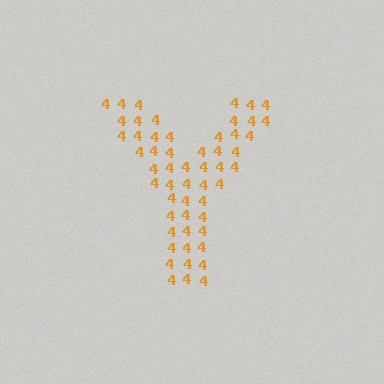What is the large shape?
The large shape is the letter Y.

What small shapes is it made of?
It is made of small digit 4's.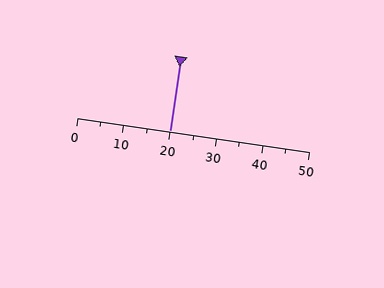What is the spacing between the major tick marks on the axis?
The major ticks are spaced 10 apart.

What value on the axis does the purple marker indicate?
The marker indicates approximately 20.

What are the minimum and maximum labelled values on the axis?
The axis runs from 0 to 50.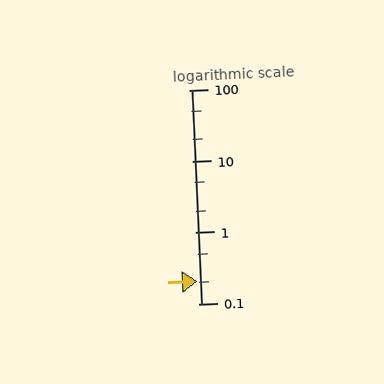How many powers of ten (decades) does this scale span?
The scale spans 3 decades, from 0.1 to 100.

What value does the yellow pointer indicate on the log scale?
The pointer indicates approximately 0.21.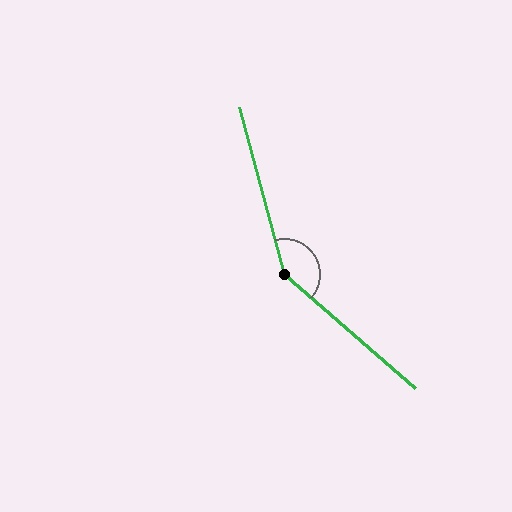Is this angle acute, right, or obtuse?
It is obtuse.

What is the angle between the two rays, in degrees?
Approximately 146 degrees.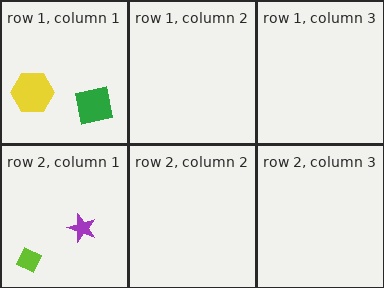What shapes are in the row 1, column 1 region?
The yellow hexagon, the green square.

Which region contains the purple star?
The row 2, column 1 region.